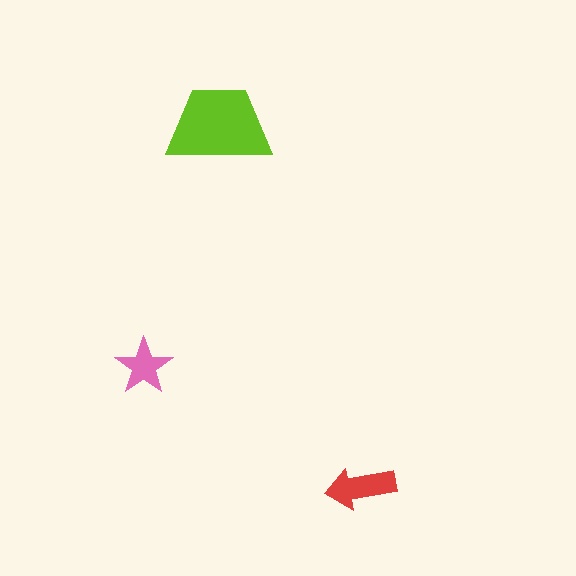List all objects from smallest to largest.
The pink star, the red arrow, the lime trapezoid.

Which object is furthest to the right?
The red arrow is rightmost.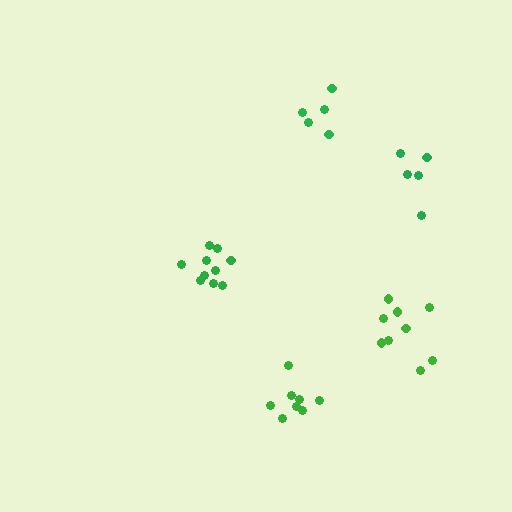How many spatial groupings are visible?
There are 5 spatial groupings.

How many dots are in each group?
Group 1: 10 dots, Group 2: 8 dots, Group 3: 5 dots, Group 4: 9 dots, Group 5: 5 dots (37 total).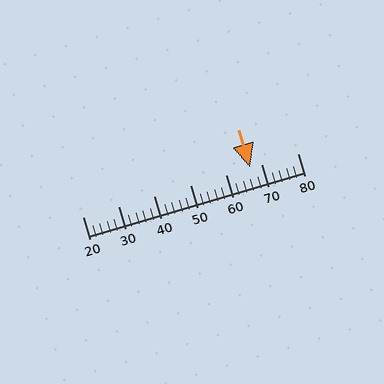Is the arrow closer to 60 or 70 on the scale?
The arrow is closer to 70.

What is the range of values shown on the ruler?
The ruler shows values from 20 to 80.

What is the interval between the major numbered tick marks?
The major tick marks are spaced 10 units apart.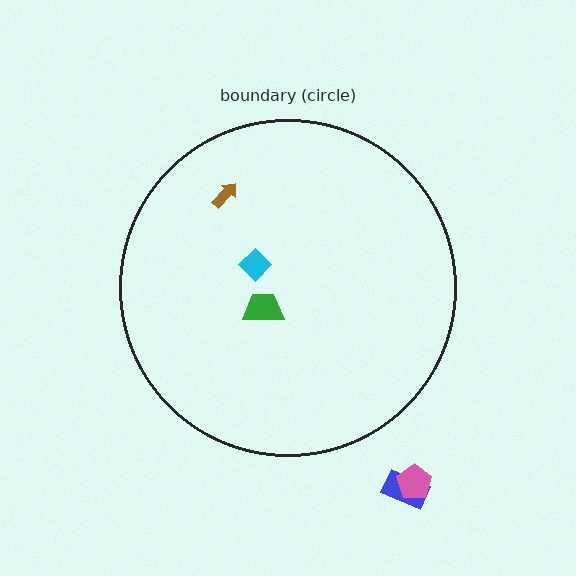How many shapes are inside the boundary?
3 inside, 2 outside.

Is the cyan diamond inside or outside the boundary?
Inside.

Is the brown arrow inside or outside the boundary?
Inside.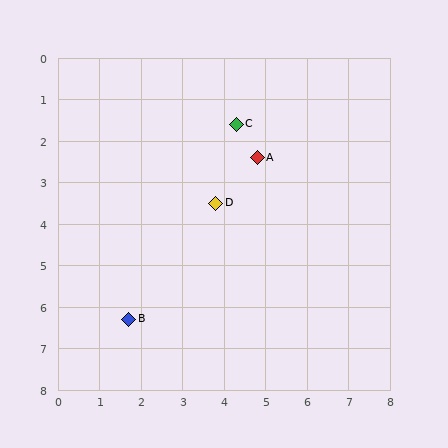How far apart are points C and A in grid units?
Points C and A are about 0.9 grid units apart.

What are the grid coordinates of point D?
Point D is at approximately (3.8, 3.5).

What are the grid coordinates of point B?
Point B is at approximately (1.7, 6.3).